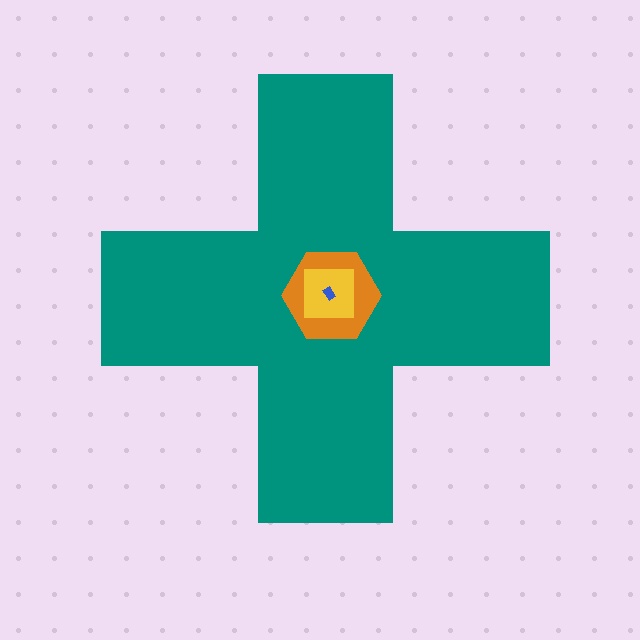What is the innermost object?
The blue rectangle.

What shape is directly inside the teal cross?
The orange hexagon.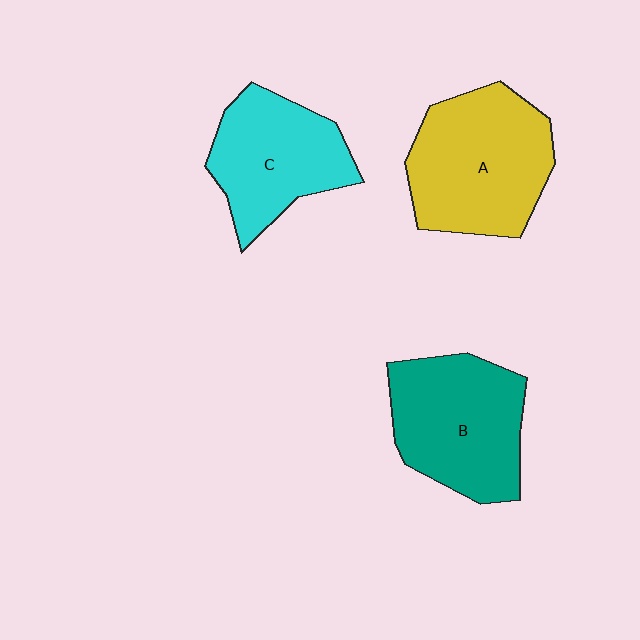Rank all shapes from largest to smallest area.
From largest to smallest: A (yellow), B (teal), C (cyan).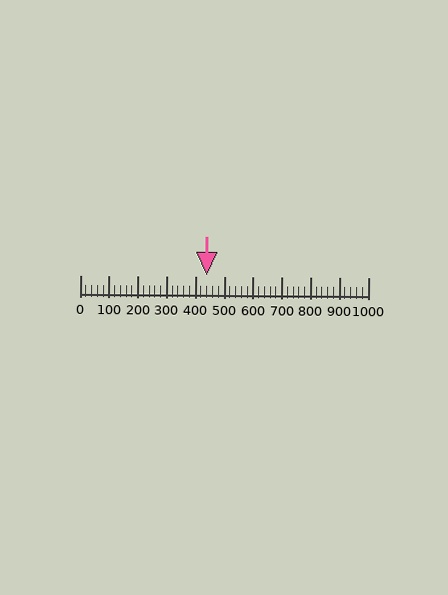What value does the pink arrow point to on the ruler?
The pink arrow points to approximately 440.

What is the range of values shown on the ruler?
The ruler shows values from 0 to 1000.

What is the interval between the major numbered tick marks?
The major tick marks are spaced 100 units apart.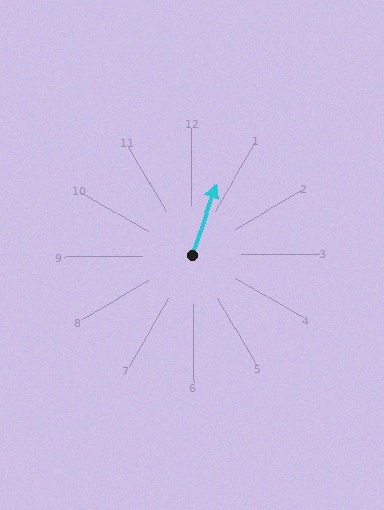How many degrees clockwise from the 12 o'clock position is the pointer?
Approximately 20 degrees.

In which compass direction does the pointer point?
North.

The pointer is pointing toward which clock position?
Roughly 1 o'clock.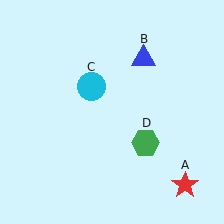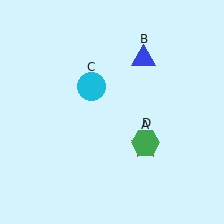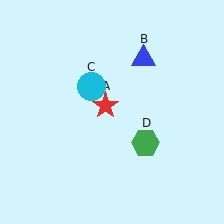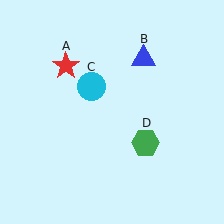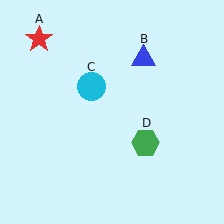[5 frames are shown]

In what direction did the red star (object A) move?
The red star (object A) moved up and to the left.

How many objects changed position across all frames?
1 object changed position: red star (object A).